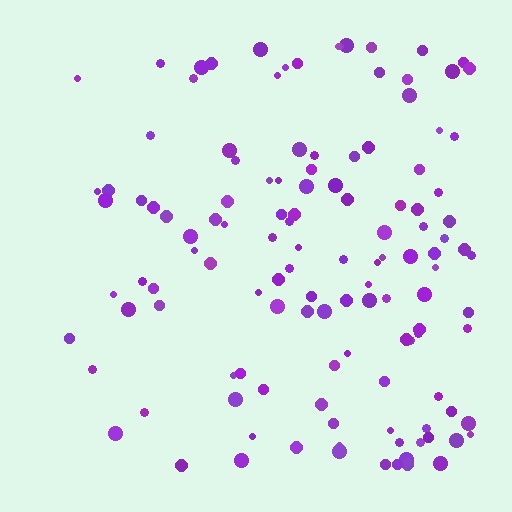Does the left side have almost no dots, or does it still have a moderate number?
Still a moderate number, just noticeably fewer than the right.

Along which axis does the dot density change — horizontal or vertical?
Horizontal.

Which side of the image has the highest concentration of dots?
The right.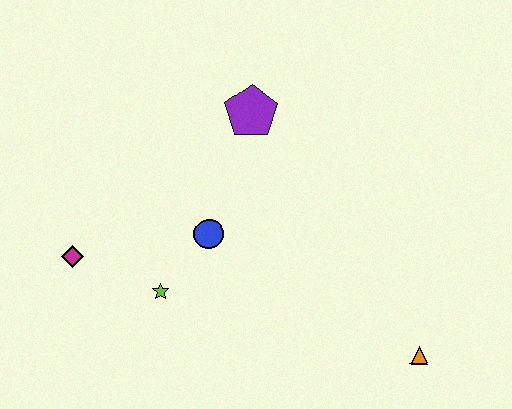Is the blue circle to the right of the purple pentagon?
No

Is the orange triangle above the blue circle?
No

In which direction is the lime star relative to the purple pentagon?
The lime star is below the purple pentagon.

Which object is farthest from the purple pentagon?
The orange triangle is farthest from the purple pentagon.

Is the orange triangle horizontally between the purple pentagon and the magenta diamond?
No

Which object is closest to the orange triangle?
The blue circle is closest to the orange triangle.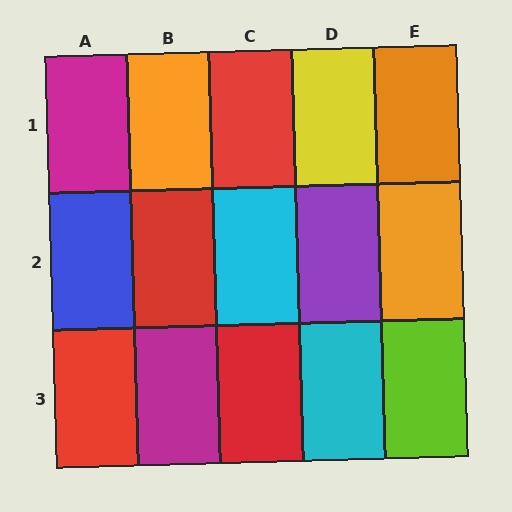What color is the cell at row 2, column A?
Blue.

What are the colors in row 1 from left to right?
Magenta, orange, red, yellow, orange.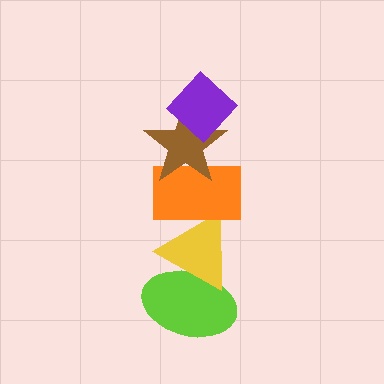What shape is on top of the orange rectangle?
The brown star is on top of the orange rectangle.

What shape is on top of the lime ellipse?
The yellow triangle is on top of the lime ellipse.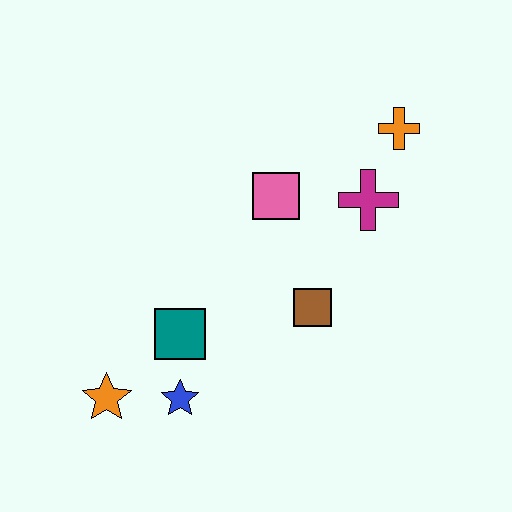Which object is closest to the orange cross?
The magenta cross is closest to the orange cross.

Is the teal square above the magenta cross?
No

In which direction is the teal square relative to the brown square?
The teal square is to the left of the brown square.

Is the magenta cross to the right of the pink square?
Yes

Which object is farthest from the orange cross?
The orange star is farthest from the orange cross.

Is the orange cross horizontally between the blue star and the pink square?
No